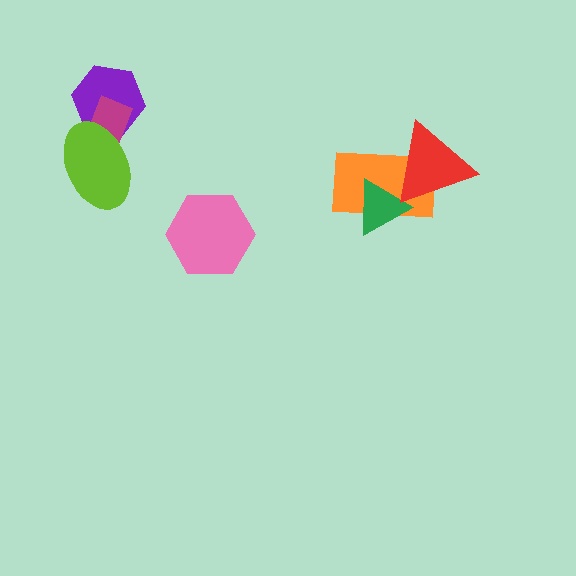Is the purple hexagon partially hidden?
Yes, it is partially covered by another shape.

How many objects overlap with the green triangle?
2 objects overlap with the green triangle.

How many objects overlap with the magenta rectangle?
2 objects overlap with the magenta rectangle.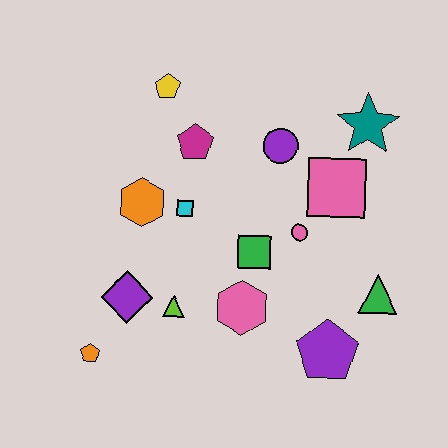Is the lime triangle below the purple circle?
Yes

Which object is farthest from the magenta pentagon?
The purple pentagon is farthest from the magenta pentagon.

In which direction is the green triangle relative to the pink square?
The green triangle is below the pink square.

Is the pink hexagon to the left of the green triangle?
Yes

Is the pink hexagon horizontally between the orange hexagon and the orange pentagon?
No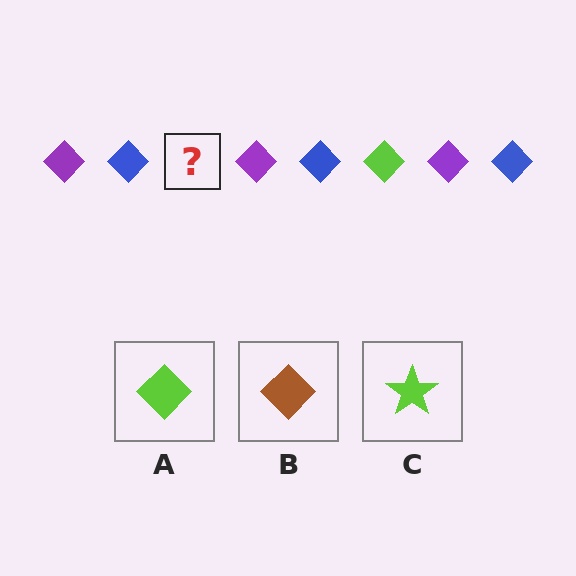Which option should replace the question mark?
Option A.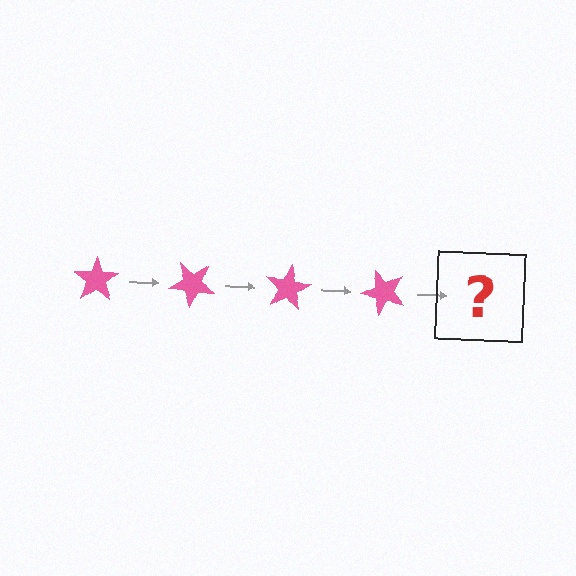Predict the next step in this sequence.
The next step is a pink star rotated 160 degrees.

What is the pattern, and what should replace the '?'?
The pattern is that the star rotates 40 degrees each step. The '?' should be a pink star rotated 160 degrees.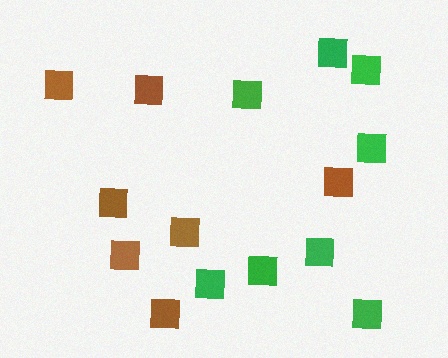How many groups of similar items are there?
There are 2 groups: one group of brown squares (7) and one group of green squares (8).